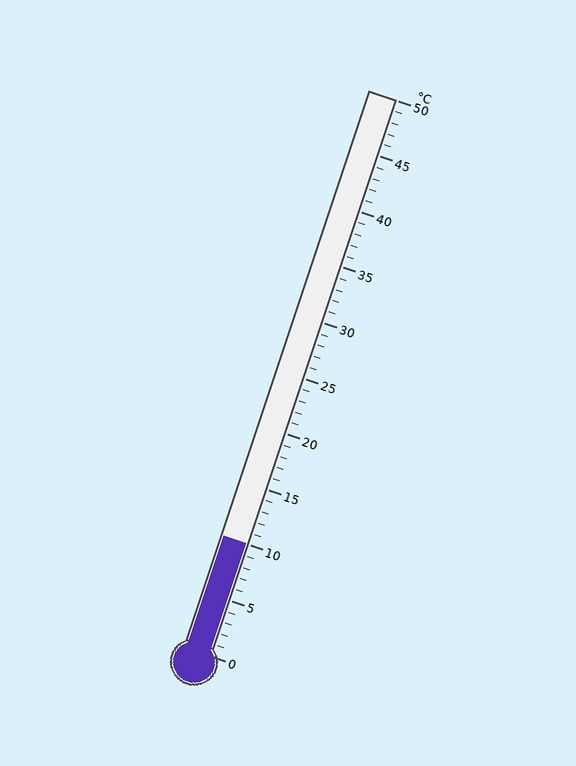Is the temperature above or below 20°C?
The temperature is below 20°C.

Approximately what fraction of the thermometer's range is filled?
The thermometer is filled to approximately 20% of its range.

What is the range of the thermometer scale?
The thermometer scale ranges from 0°C to 50°C.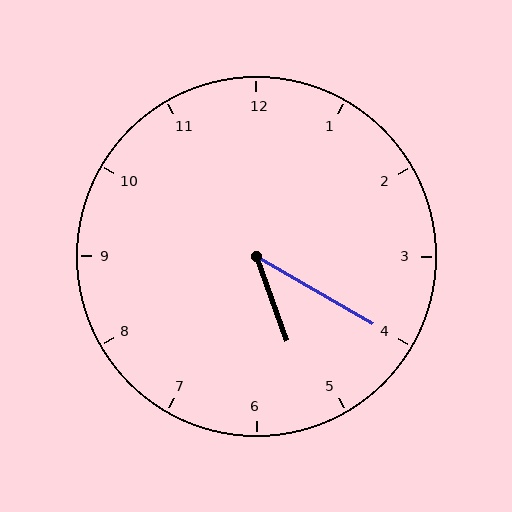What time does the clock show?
5:20.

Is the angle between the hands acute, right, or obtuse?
It is acute.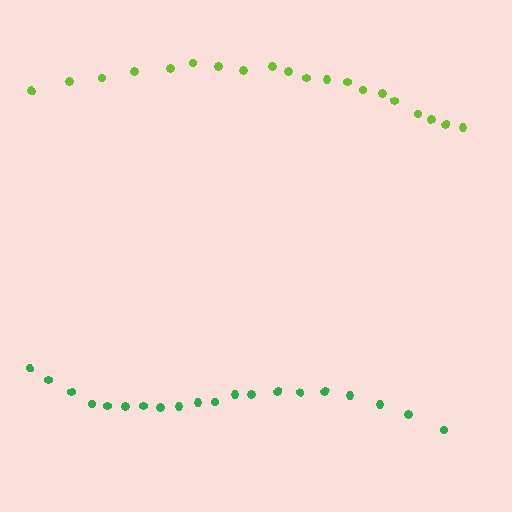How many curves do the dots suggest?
There are 2 distinct paths.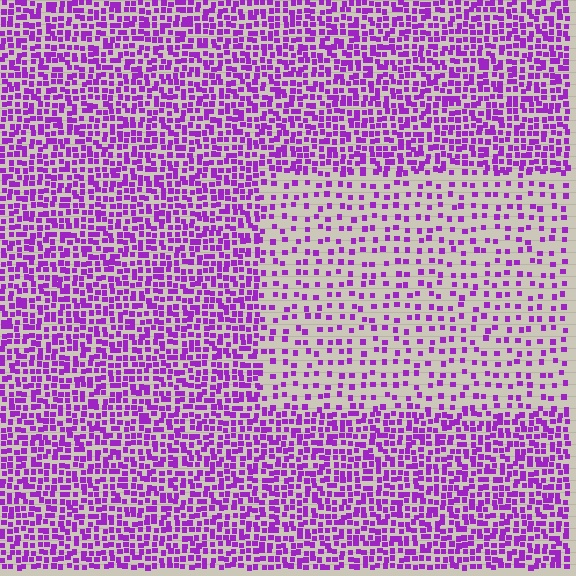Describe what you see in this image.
The image contains small purple elements arranged at two different densities. A rectangle-shaped region is visible where the elements are less densely packed than the surrounding area.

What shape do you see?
I see a rectangle.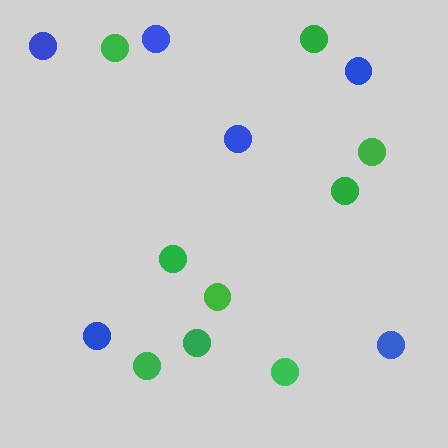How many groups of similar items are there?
There are 2 groups: one group of blue circles (6) and one group of green circles (9).